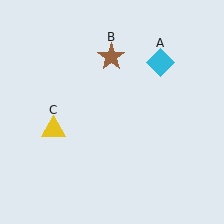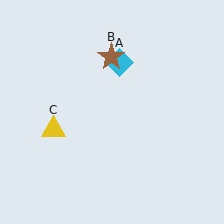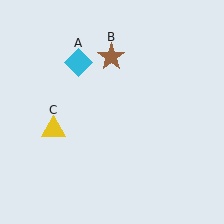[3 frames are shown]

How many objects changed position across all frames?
1 object changed position: cyan diamond (object A).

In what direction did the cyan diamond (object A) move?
The cyan diamond (object A) moved left.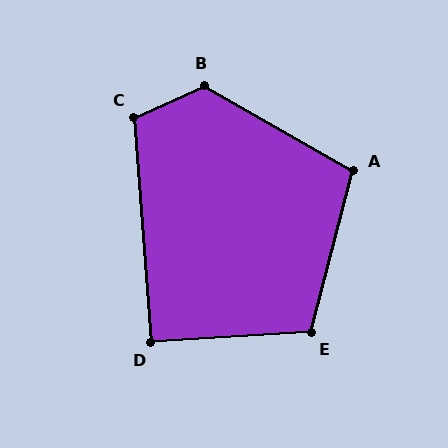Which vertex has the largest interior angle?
B, at approximately 126 degrees.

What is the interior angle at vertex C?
Approximately 110 degrees (obtuse).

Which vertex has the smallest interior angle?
D, at approximately 91 degrees.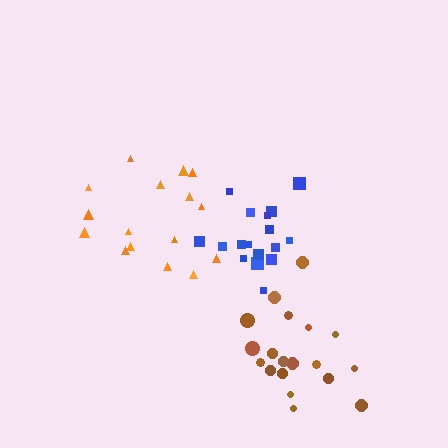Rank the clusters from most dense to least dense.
blue, brown, orange.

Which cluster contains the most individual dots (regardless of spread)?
Brown (19).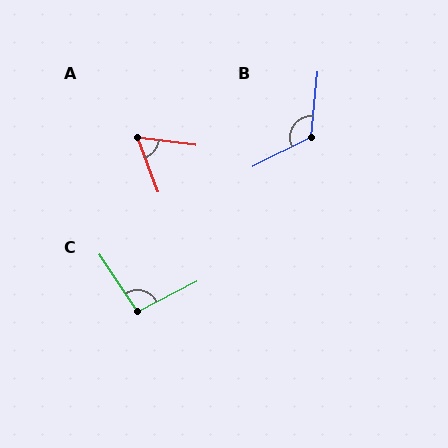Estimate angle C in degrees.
Approximately 96 degrees.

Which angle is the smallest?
A, at approximately 61 degrees.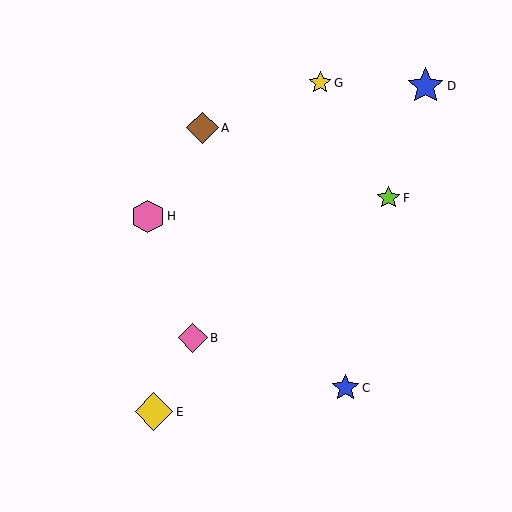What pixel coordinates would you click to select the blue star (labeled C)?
Click at (345, 388) to select the blue star C.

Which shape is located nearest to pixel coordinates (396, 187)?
The lime star (labeled F) at (389, 198) is nearest to that location.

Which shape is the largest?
The yellow diamond (labeled E) is the largest.